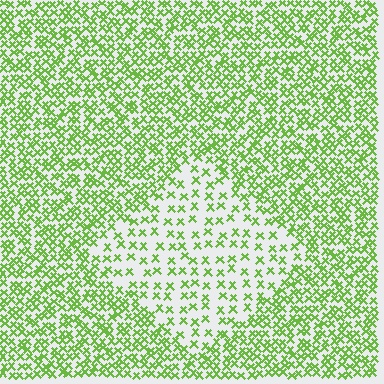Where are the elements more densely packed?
The elements are more densely packed outside the diamond boundary.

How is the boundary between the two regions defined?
The boundary is defined by a change in element density (approximately 2.4x ratio). All elements are the same color, size, and shape.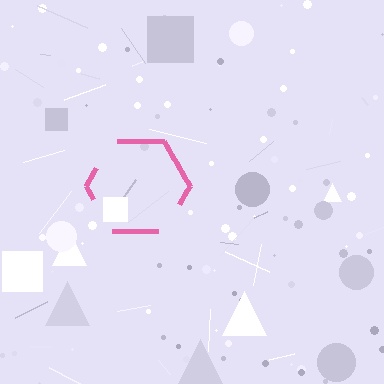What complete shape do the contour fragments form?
The contour fragments form a hexagon.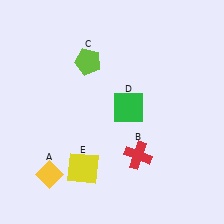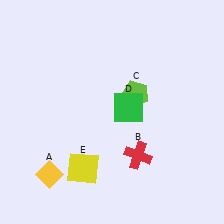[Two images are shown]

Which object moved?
The lime pentagon (C) moved right.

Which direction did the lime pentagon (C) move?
The lime pentagon (C) moved right.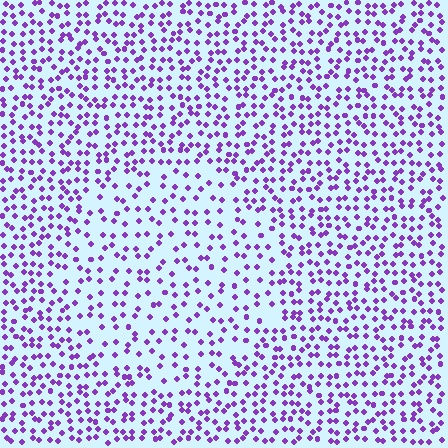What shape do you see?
I see a circle.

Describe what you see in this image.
The image contains small purple elements arranged at two different densities. A circle-shaped region is visible where the elements are less densely packed than the surrounding area.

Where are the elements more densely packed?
The elements are more densely packed outside the circle boundary.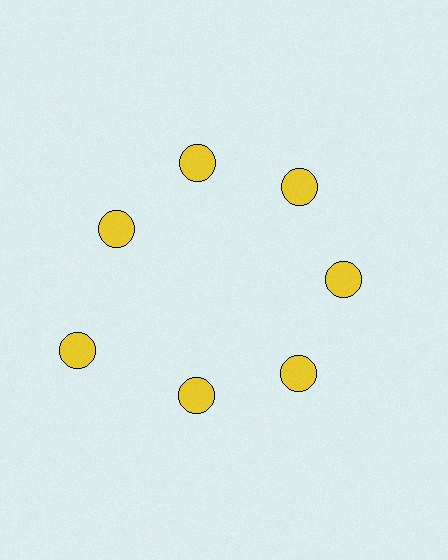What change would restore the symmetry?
The symmetry would be restored by moving it inward, back onto the ring so that all 7 circles sit at equal angles and equal distance from the center.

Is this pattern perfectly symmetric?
No. The 7 yellow circles are arranged in a ring, but one element near the 8 o'clock position is pushed outward from the center, breaking the 7-fold rotational symmetry.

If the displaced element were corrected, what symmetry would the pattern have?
It would have 7-fold rotational symmetry — the pattern would map onto itself every 51 degrees.